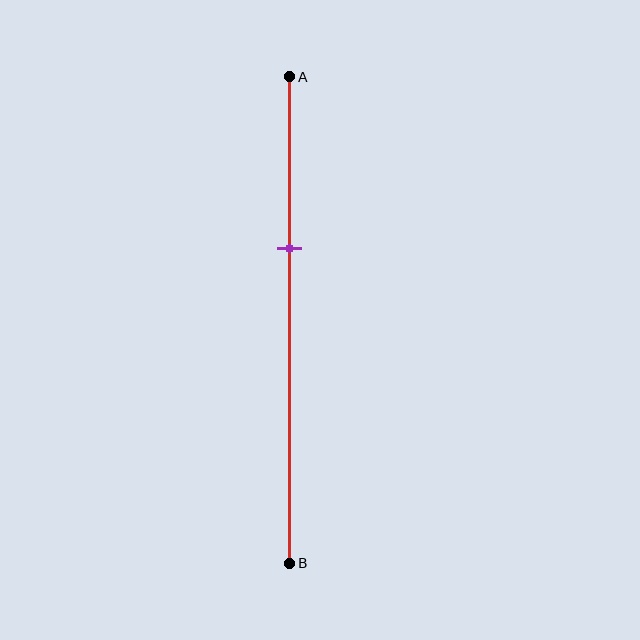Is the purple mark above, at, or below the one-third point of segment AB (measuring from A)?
The purple mark is approximately at the one-third point of segment AB.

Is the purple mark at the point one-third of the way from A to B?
Yes, the mark is approximately at the one-third point.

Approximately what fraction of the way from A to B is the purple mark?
The purple mark is approximately 35% of the way from A to B.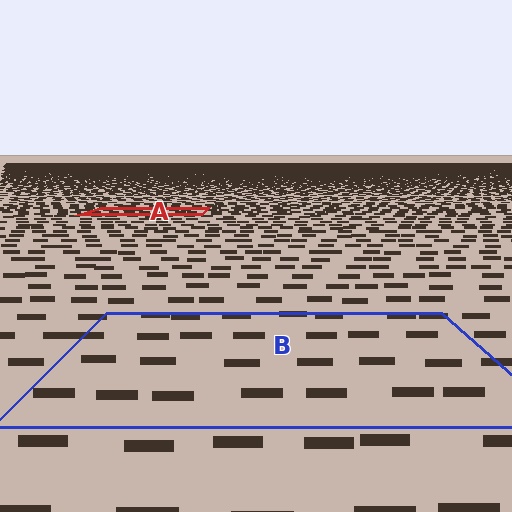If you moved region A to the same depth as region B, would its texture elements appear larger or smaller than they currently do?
They would appear larger. At a closer depth, the same texture elements are projected at a bigger on-screen size.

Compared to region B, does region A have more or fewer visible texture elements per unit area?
Region A has more texture elements per unit area — they are packed more densely because it is farther away.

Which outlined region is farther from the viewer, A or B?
Region A is farther from the viewer — the texture elements inside it appear smaller and more densely packed.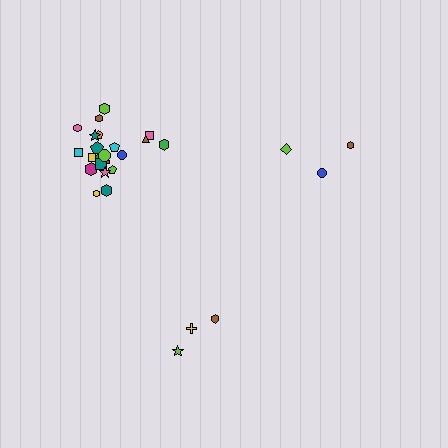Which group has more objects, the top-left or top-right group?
The top-left group.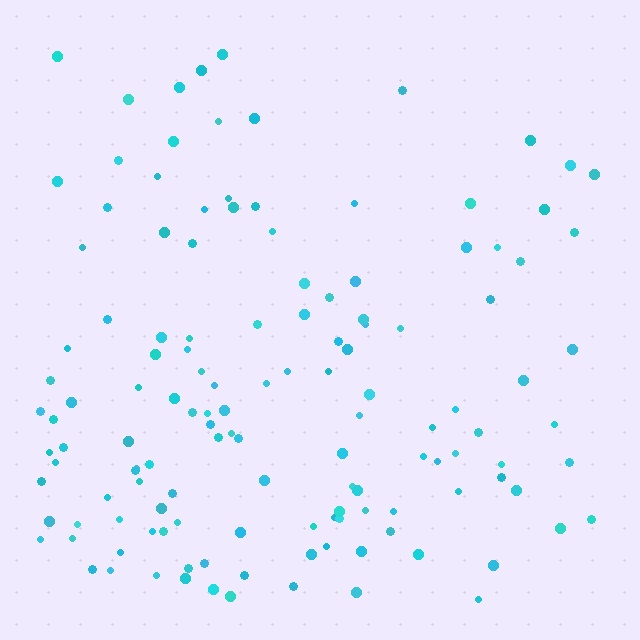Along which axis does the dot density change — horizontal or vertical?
Vertical.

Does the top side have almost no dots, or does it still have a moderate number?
Still a moderate number, just noticeably fewer than the bottom.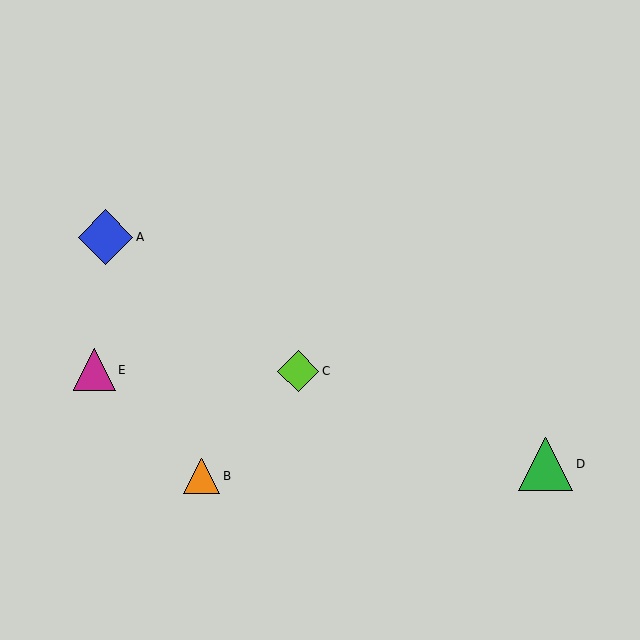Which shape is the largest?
The blue diamond (labeled A) is the largest.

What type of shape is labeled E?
Shape E is a magenta triangle.